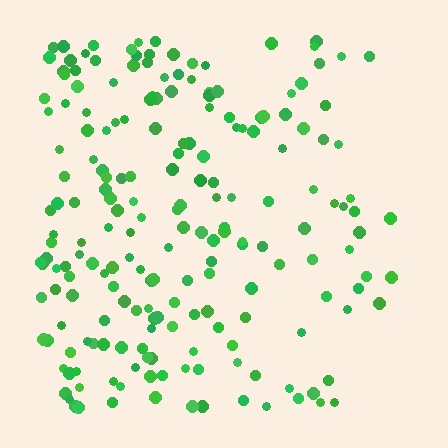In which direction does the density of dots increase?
From right to left, with the left side densest.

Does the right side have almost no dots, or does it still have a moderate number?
Still a moderate number, just noticeably fewer than the left.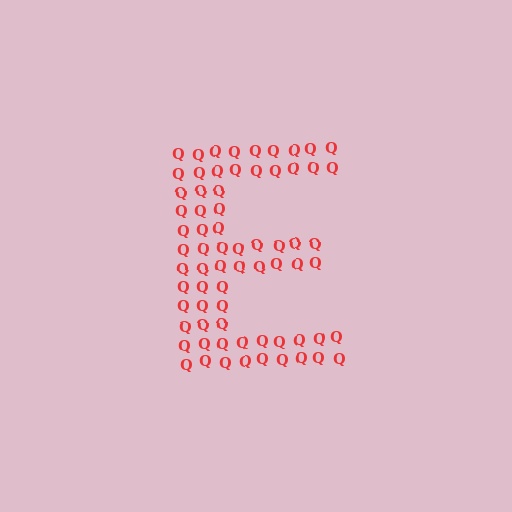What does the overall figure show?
The overall figure shows the letter E.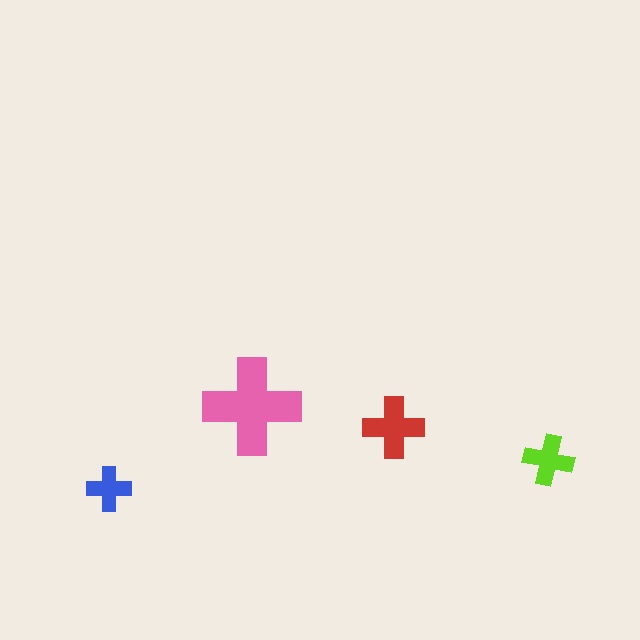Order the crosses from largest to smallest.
the pink one, the red one, the lime one, the blue one.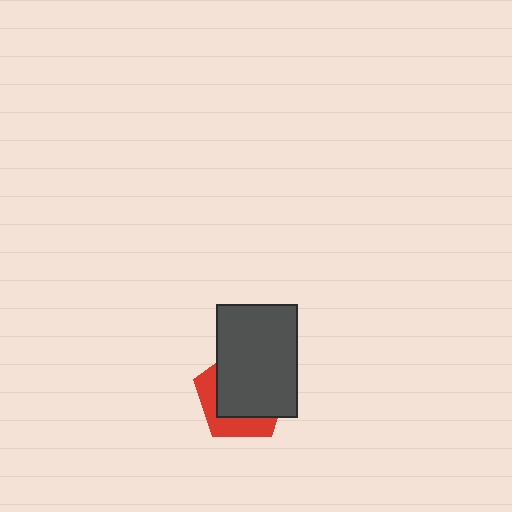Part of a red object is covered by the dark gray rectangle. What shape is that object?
It is a pentagon.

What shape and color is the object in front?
The object in front is a dark gray rectangle.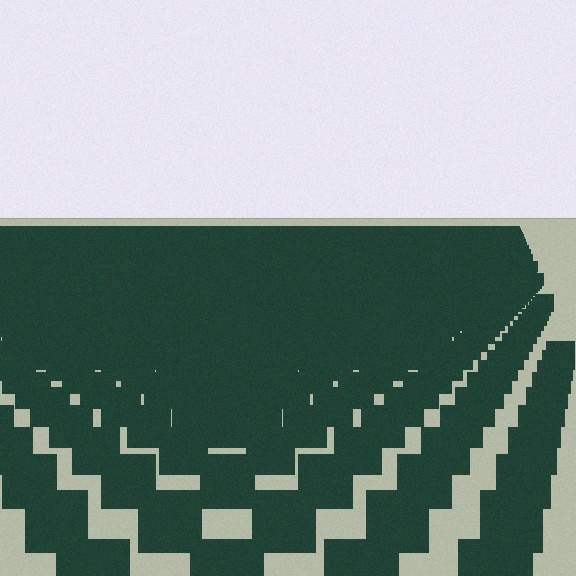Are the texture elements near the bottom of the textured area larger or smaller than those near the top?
Larger. Near the bottom, elements are closer to the viewer and appear at a bigger on-screen size.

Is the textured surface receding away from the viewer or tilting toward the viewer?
The surface is receding away from the viewer. Texture elements get smaller and denser toward the top.